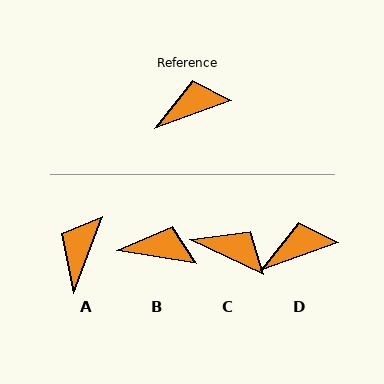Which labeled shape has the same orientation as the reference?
D.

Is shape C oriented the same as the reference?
No, it is off by about 45 degrees.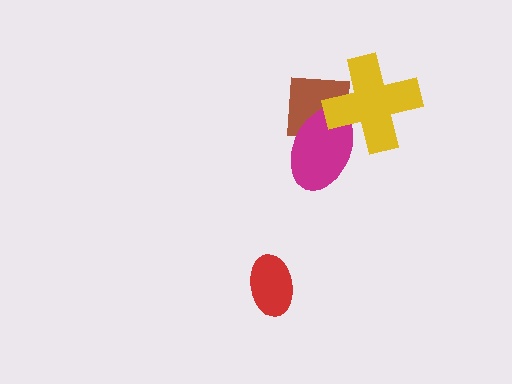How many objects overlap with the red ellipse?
0 objects overlap with the red ellipse.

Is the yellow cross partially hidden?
No, no other shape covers it.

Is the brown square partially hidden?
Yes, it is partially covered by another shape.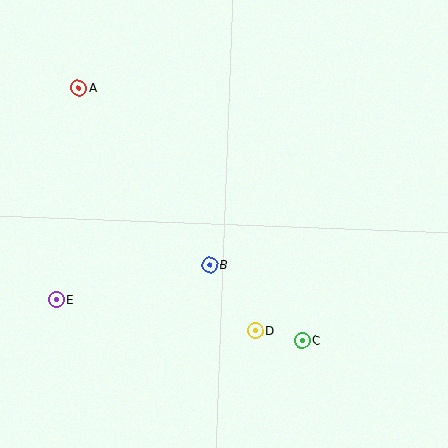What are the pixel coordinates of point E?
Point E is at (57, 300).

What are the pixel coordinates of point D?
Point D is at (255, 331).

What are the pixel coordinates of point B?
Point B is at (210, 265).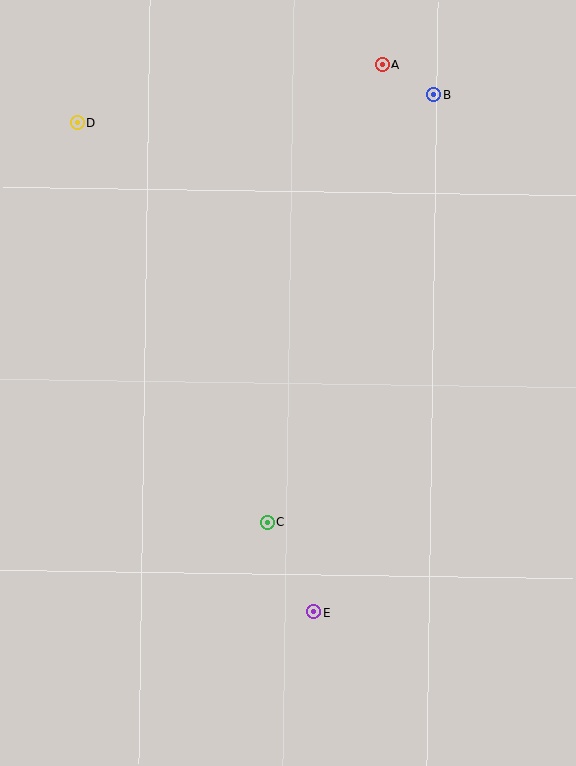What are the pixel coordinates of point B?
Point B is at (434, 95).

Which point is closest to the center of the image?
Point C at (267, 522) is closest to the center.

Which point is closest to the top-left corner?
Point D is closest to the top-left corner.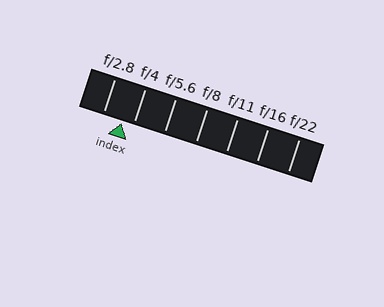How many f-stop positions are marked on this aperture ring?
There are 7 f-stop positions marked.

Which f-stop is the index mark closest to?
The index mark is closest to f/4.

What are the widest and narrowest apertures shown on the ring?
The widest aperture shown is f/2.8 and the narrowest is f/22.